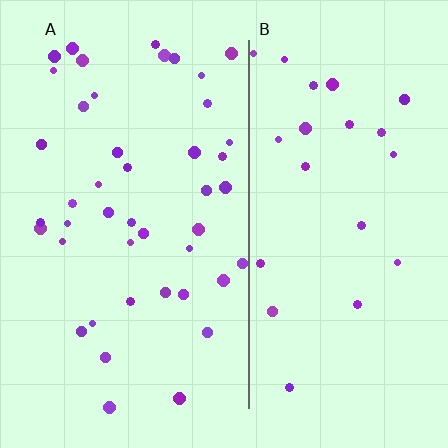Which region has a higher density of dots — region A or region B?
A (the left).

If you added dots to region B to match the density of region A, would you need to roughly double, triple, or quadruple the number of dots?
Approximately double.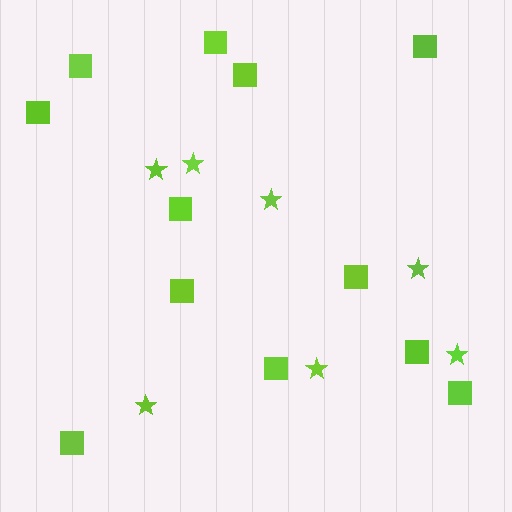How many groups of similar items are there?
There are 2 groups: one group of stars (7) and one group of squares (12).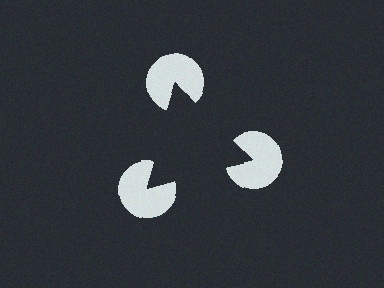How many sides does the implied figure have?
3 sides.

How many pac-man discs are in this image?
There are 3 — one at each vertex of the illusory triangle.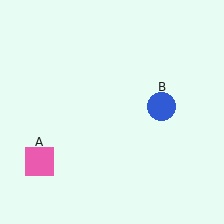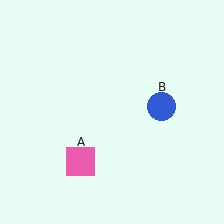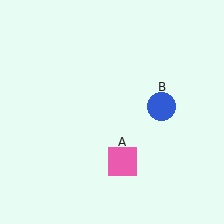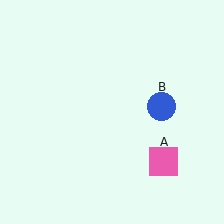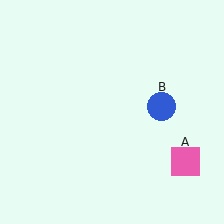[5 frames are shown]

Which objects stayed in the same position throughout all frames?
Blue circle (object B) remained stationary.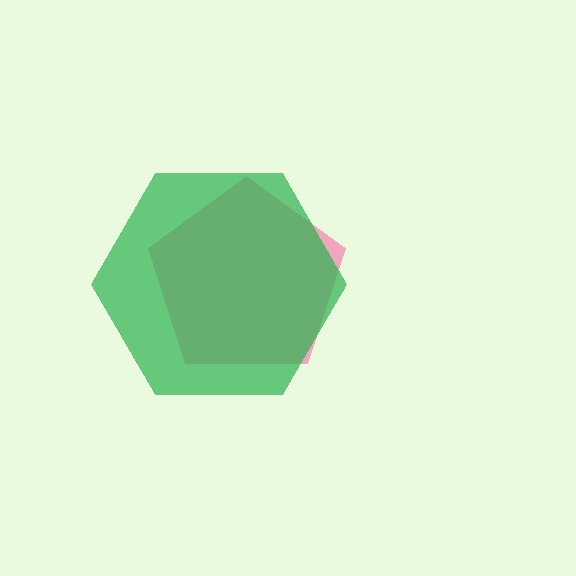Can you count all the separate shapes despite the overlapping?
Yes, there are 2 separate shapes.